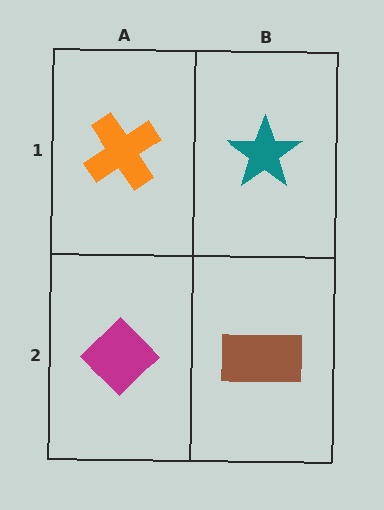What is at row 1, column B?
A teal star.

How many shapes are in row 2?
2 shapes.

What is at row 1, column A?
An orange cross.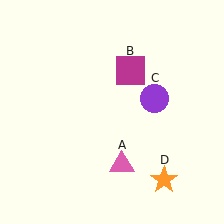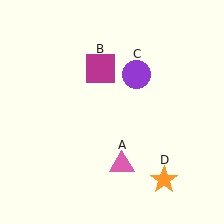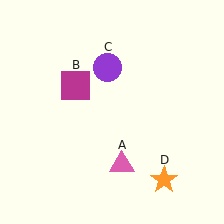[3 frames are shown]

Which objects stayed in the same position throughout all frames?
Pink triangle (object A) and orange star (object D) remained stationary.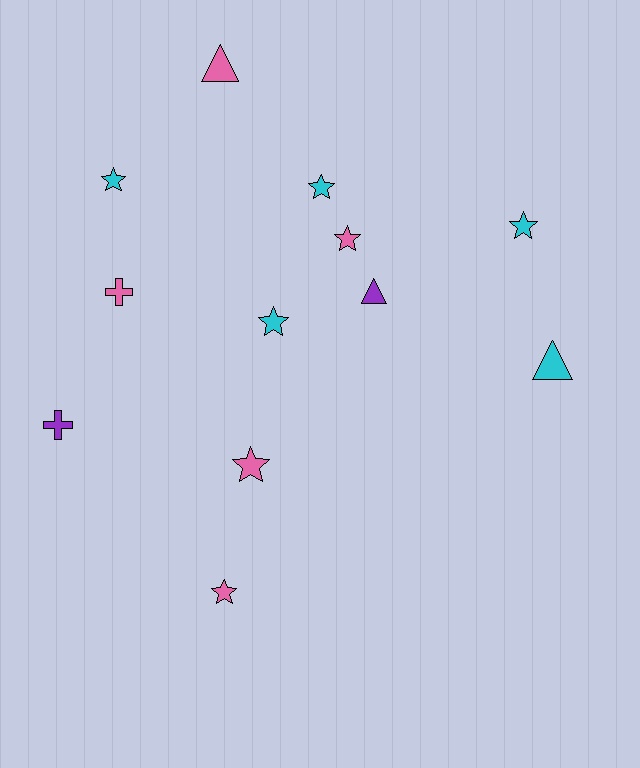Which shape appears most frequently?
Star, with 7 objects.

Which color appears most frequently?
Pink, with 5 objects.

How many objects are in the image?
There are 12 objects.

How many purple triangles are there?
There is 1 purple triangle.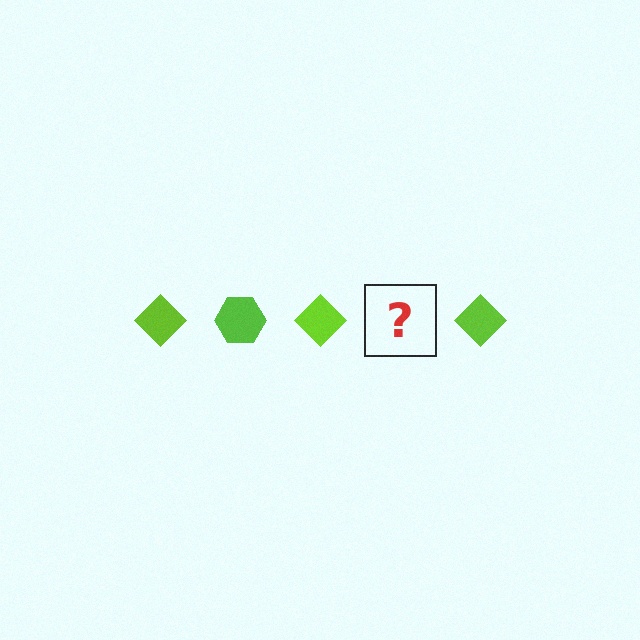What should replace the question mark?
The question mark should be replaced with a lime hexagon.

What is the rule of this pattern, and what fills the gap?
The rule is that the pattern cycles through diamond, hexagon shapes in lime. The gap should be filled with a lime hexagon.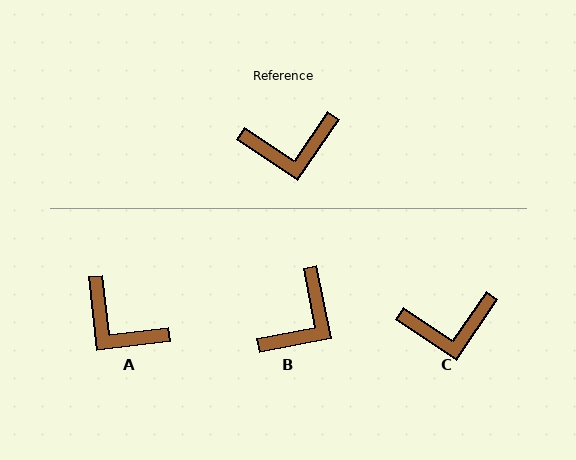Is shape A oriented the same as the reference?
No, it is off by about 49 degrees.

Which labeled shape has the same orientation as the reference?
C.